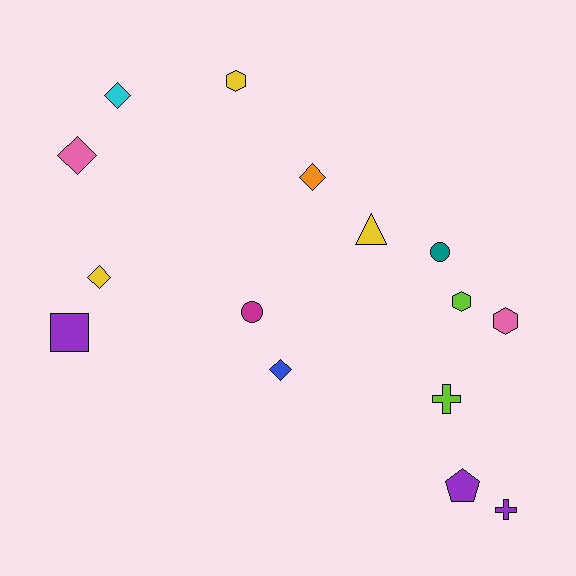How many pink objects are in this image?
There are 2 pink objects.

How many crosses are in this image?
There are 2 crosses.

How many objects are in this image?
There are 15 objects.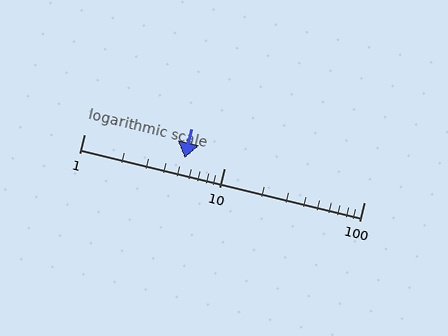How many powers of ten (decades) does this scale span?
The scale spans 2 decades, from 1 to 100.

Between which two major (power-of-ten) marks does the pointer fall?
The pointer is between 1 and 10.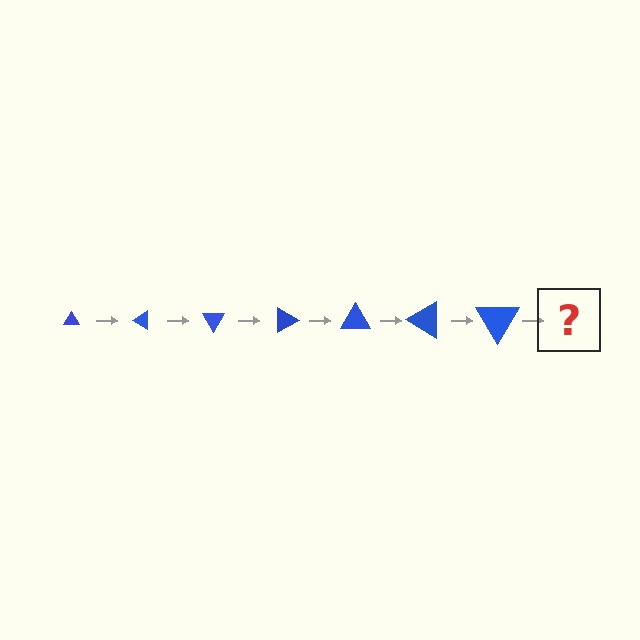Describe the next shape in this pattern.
It should be a triangle, larger than the previous one and rotated 210 degrees from the start.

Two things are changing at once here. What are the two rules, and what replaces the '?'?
The two rules are that the triangle grows larger each step and it rotates 30 degrees each step. The '?' should be a triangle, larger than the previous one and rotated 210 degrees from the start.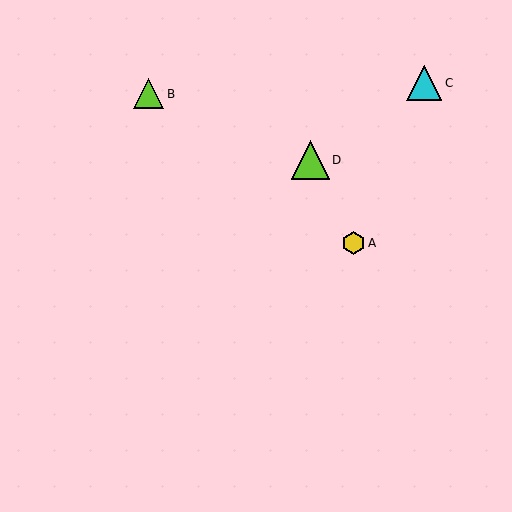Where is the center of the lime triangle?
The center of the lime triangle is at (310, 160).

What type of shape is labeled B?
Shape B is a lime triangle.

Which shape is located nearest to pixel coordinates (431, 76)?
The cyan triangle (labeled C) at (424, 83) is nearest to that location.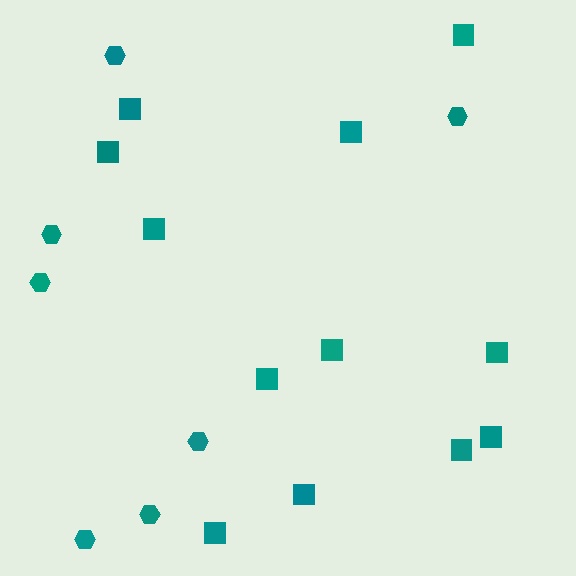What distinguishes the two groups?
There are 2 groups: one group of squares (12) and one group of hexagons (7).